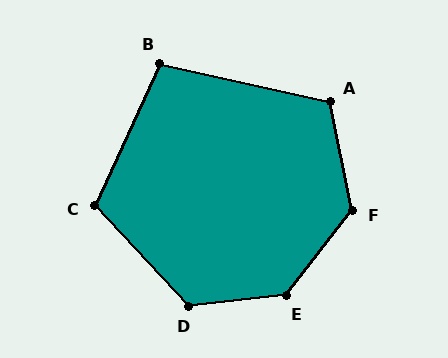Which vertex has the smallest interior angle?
B, at approximately 102 degrees.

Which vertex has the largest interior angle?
E, at approximately 134 degrees.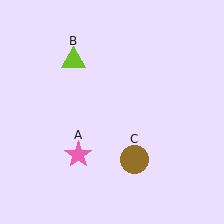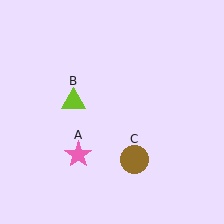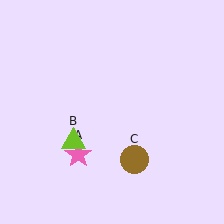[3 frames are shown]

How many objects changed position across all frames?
1 object changed position: lime triangle (object B).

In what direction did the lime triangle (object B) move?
The lime triangle (object B) moved down.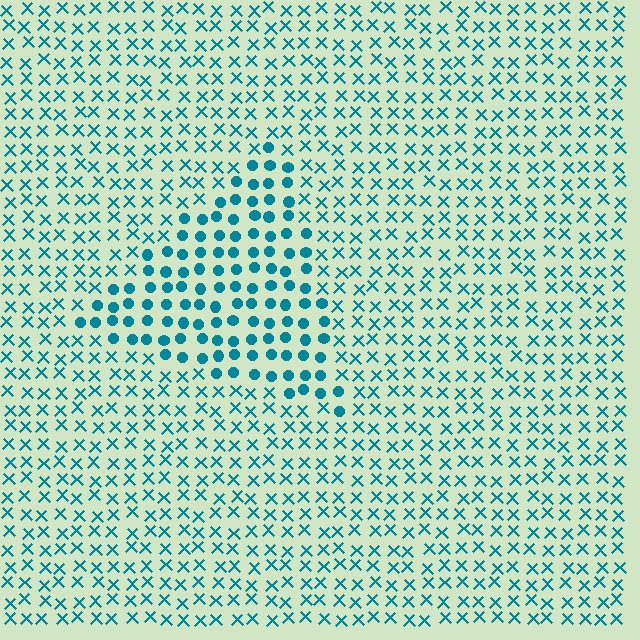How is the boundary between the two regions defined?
The boundary is defined by a change in element shape: circles inside vs. X marks outside. All elements share the same color and spacing.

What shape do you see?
I see a triangle.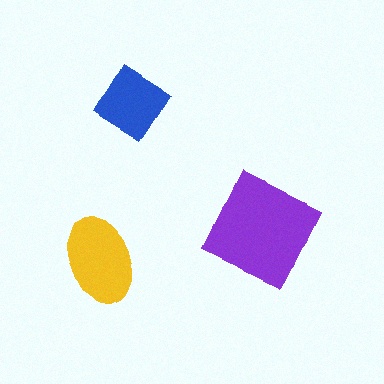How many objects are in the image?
There are 3 objects in the image.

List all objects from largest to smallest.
The purple square, the yellow ellipse, the blue diamond.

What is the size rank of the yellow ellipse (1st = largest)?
2nd.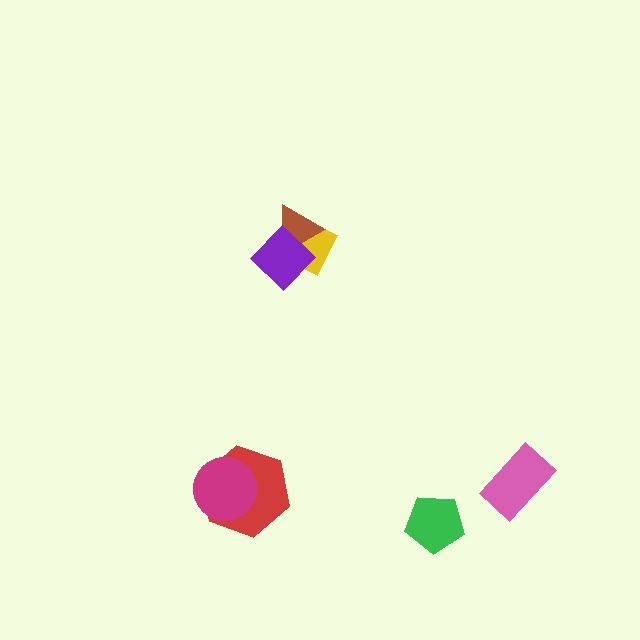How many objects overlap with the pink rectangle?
0 objects overlap with the pink rectangle.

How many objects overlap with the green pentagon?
0 objects overlap with the green pentagon.